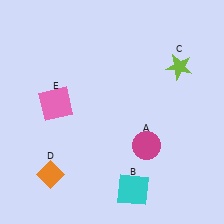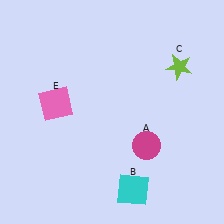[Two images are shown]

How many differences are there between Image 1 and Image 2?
There is 1 difference between the two images.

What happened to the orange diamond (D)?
The orange diamond (D) was removed in Image 2. It was in the bottom-left area of Image 1.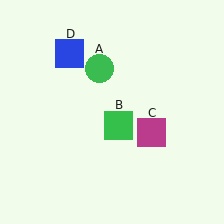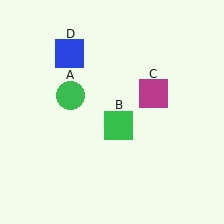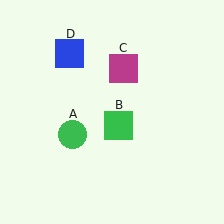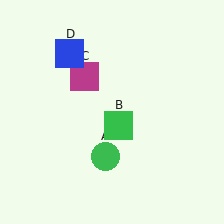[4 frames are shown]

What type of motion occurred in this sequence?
The green circle (object A), magenta square (object C) rotated counterclockwise around the center of the scene.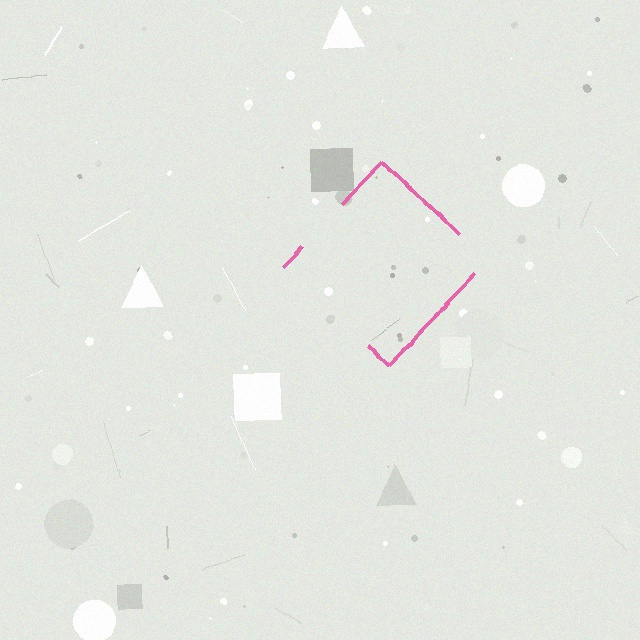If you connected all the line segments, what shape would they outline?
They would outline a diamond.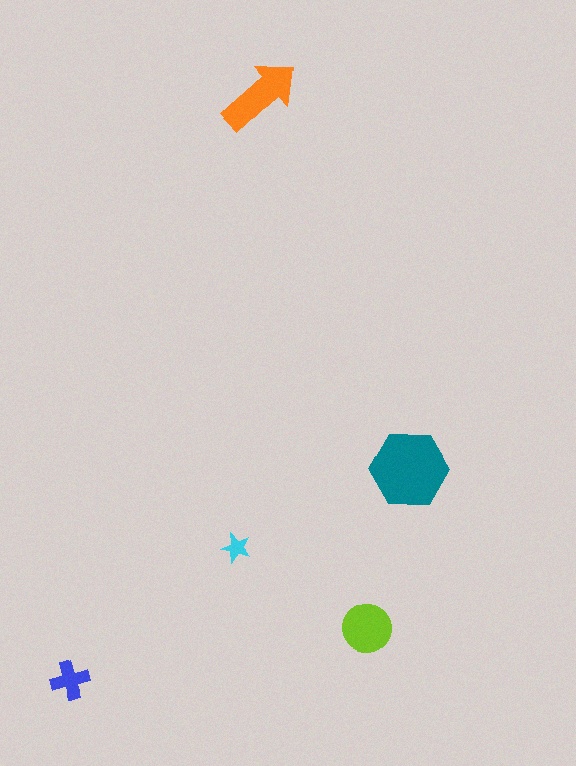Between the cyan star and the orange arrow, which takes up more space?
The orange arrow.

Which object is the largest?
The teal hexagon.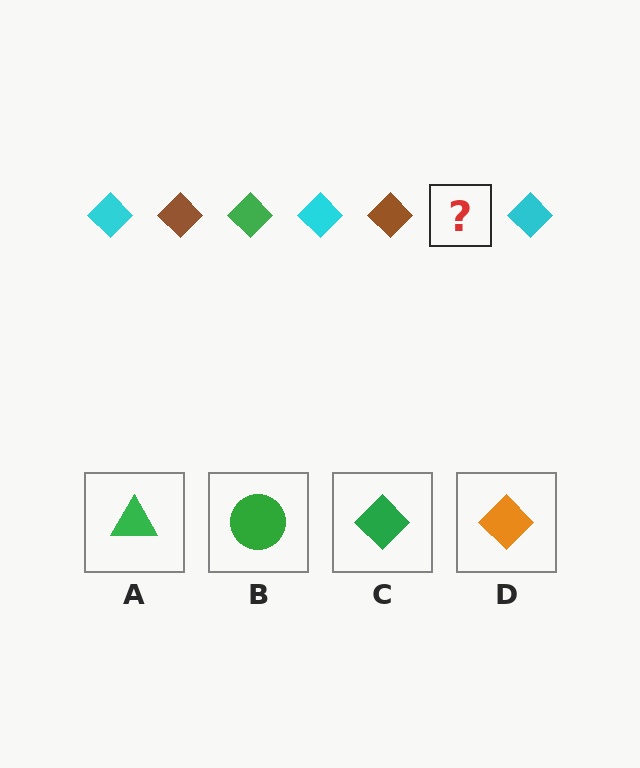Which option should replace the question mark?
Option C.